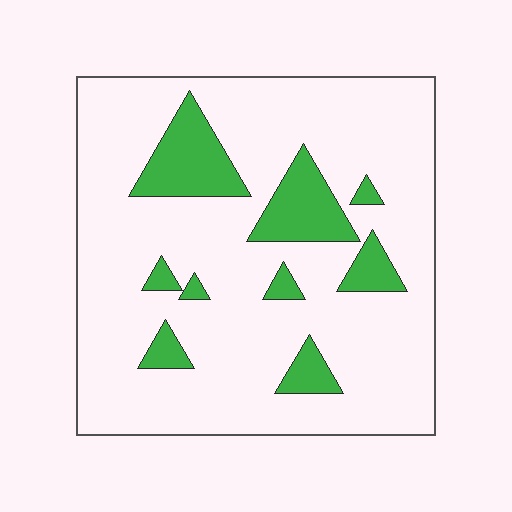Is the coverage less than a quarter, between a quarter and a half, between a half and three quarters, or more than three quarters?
Less than a quarter.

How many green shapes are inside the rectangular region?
9.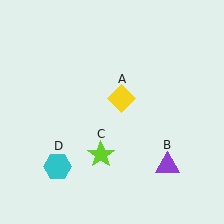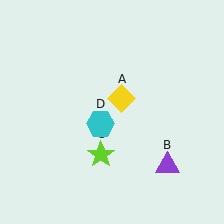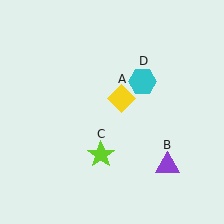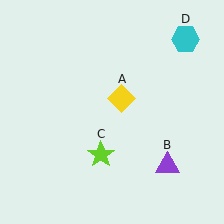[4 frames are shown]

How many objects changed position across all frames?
1 object changed position: cyan hexagon (object D).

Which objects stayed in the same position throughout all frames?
Yellow diamond (object A) and purple triangle (object B) and lime star (object C) remained stationary.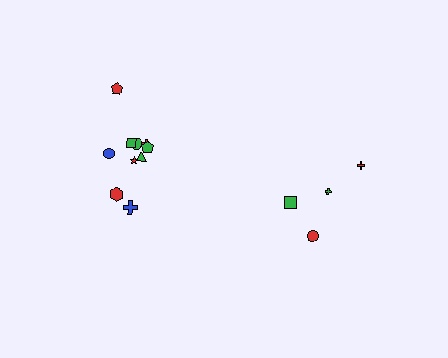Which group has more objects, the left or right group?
The left group.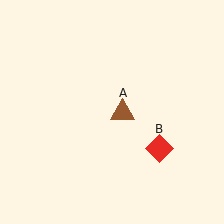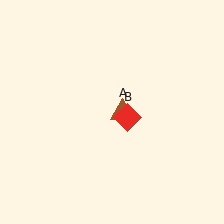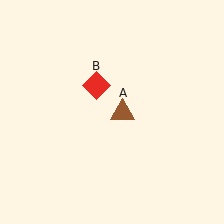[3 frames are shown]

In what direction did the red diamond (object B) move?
The red diamond (object B) moved up and to the left.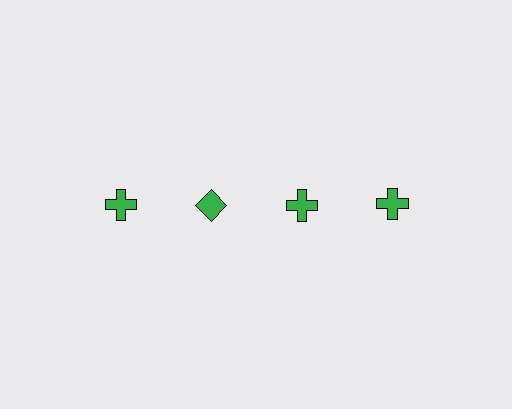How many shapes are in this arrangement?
There are 4 shapes arranged in a grid pattern.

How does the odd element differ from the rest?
It has a different shape: diamond instead of cross.